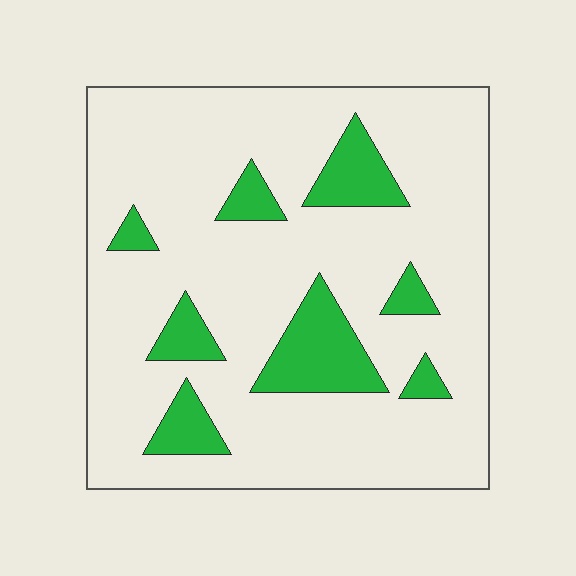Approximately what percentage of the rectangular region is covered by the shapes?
Approximately 15%.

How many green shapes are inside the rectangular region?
8.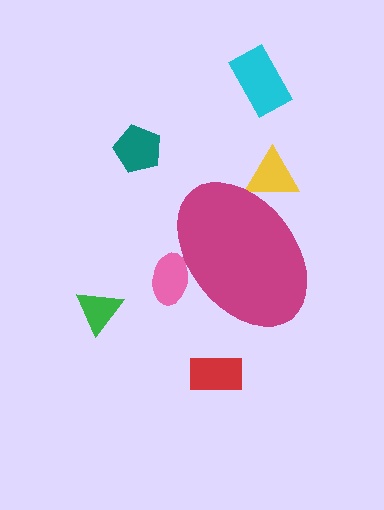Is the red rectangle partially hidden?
No, the red rectangle is fully visible.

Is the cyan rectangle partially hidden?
No, the cyan rectangle is fully visible.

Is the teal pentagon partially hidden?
No, the teal pentagon is fully visible.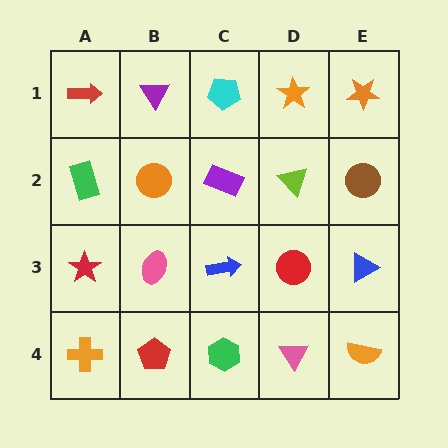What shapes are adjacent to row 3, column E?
A brown circle (row 2, column E), an orange semicircle (row 4, column E), a red circle (row 3, column D).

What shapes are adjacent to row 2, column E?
An orange star (row 1, column E), a blue triangle (row 3, column E), a lime triangle (row 2, column D).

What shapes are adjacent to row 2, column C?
A cyan pentagon (row 1, column C), a blue arrow (row 3, column C), an orange circle (row 2, column B), a lime triangle (row 2, column D).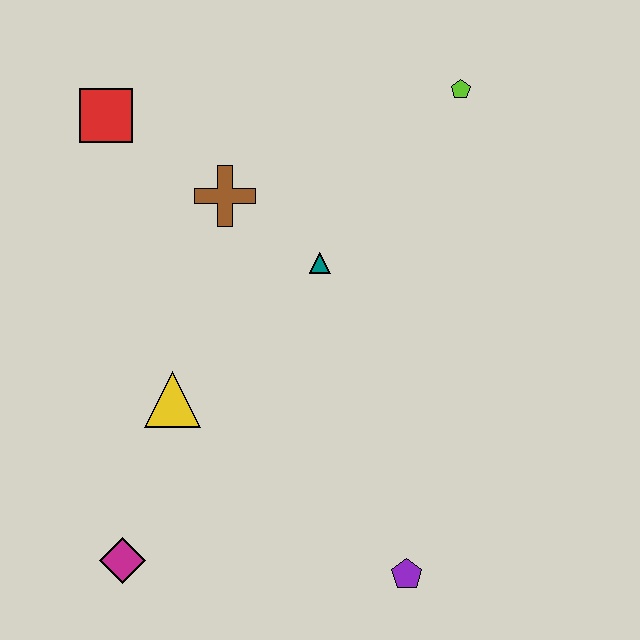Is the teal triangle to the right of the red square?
Yes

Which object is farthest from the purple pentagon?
The red square is farthest from the purple pentagon.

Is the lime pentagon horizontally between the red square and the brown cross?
No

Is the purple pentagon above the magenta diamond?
No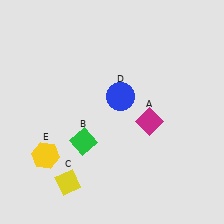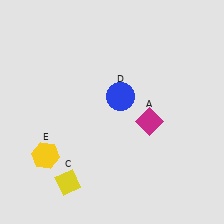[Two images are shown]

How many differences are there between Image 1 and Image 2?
There is 1 difference between the two images.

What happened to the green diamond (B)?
The green diamond (B) was removed in Image 2. It was in the bottom-left area of Image 1.